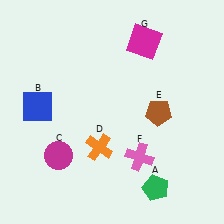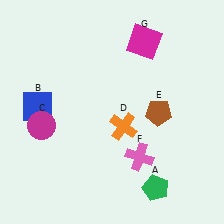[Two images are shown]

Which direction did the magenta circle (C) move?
The magenta circle (C) moved up.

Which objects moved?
The objects that moved are: the magenta circle (C), the orange cross (D).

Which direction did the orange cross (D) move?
The orange cross (D) moved right.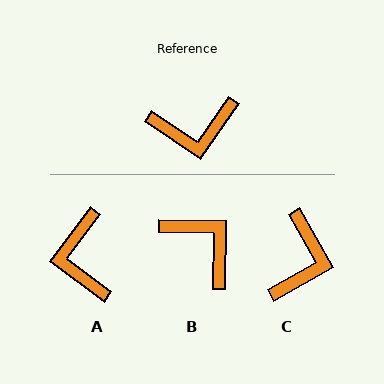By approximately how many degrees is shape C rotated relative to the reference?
Approximately 64 degrees counter-clockwise.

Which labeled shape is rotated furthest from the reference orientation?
B, about 123 degrees away.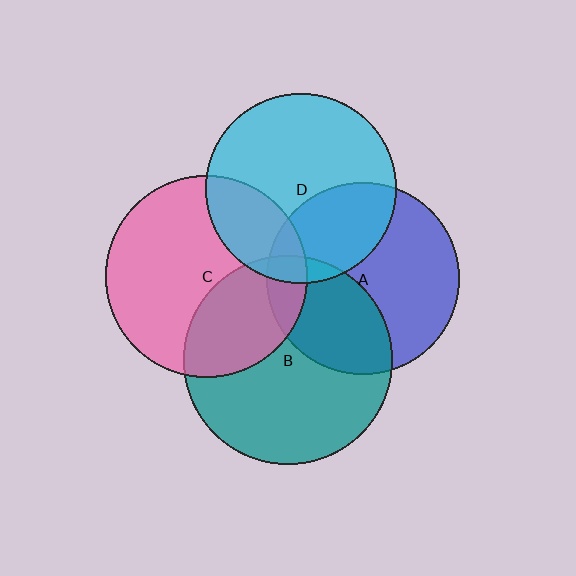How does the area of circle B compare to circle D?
Approximately 1.2 times.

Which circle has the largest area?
Circle B (teal).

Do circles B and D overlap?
Yes.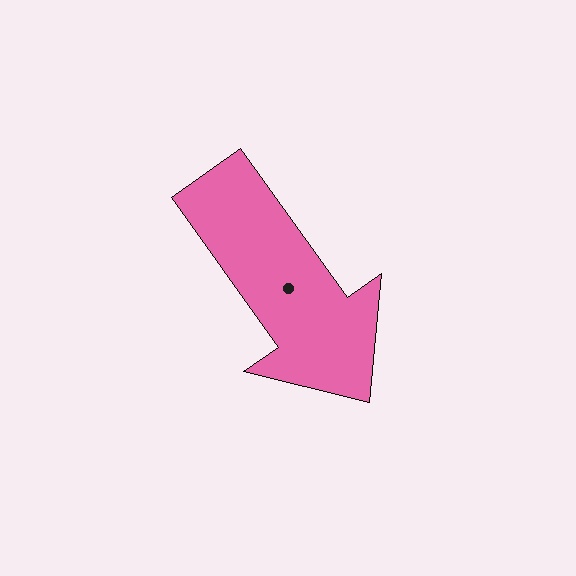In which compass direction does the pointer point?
Southeast.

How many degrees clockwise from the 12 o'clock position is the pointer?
Approximately 145 degrees.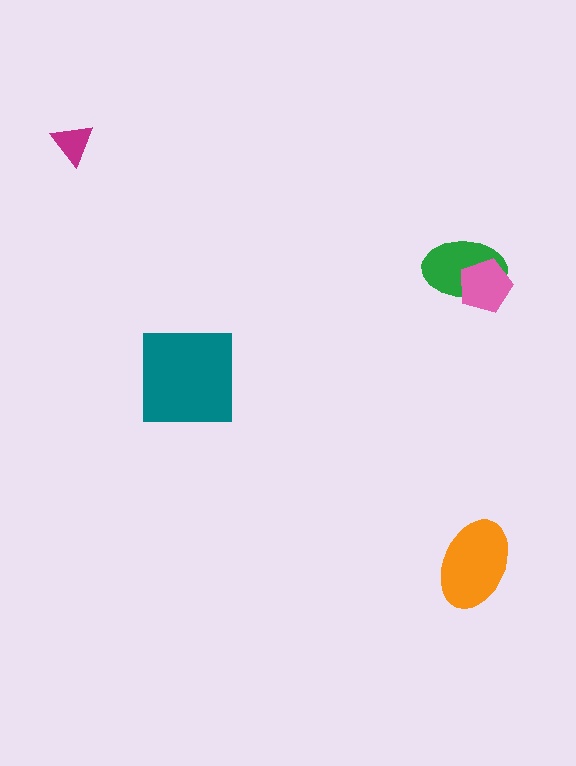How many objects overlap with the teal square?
0 objects overlap with the teal square.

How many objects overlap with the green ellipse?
1 object overlaps with the green ellipse.